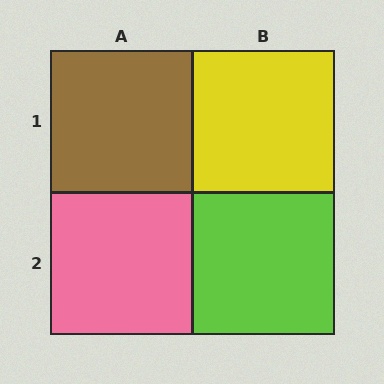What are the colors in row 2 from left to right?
Pink, lime.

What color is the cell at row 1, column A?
Brown.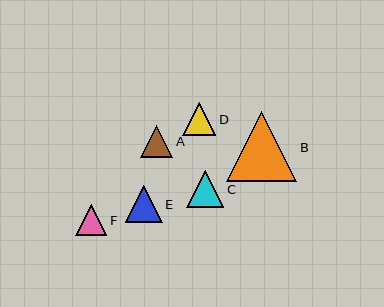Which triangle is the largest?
Triangle B is the largest with a size of approximately 70 pixels.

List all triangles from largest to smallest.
From largest to smallest: B, C, E, D, A, F.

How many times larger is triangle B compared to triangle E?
Triangle B is approximately 1.9 times the size of triangle E.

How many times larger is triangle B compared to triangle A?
Triangle B is approximately 2.2 times the size of triangle A.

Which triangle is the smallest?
Triangle F is the smallest with a size of approximately 31 pixels.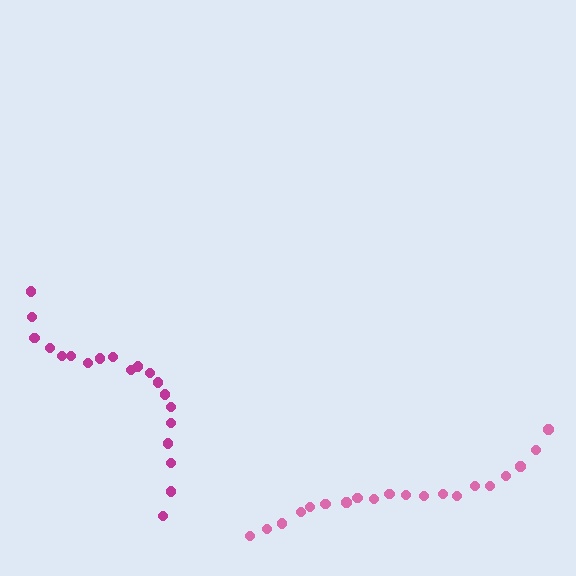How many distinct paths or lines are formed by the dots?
There are 2 distinct paths.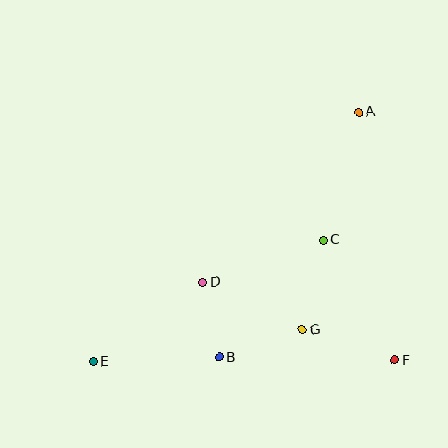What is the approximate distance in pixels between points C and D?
The distance between C and D is approximately 128 pixels.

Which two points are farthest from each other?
Points A and E are farthest from each other.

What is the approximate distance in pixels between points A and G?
The distance between A and G is approximately 225 pixels.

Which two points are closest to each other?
Points B and D are closest to each other.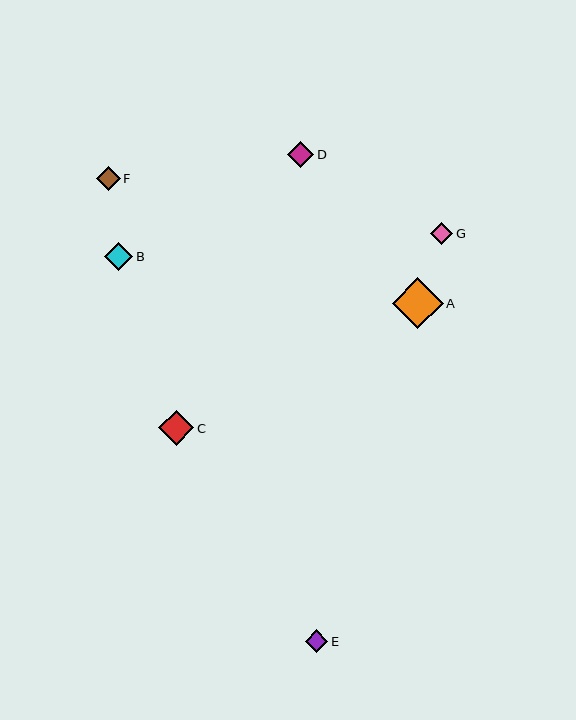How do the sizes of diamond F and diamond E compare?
Diamond F and diamond E are approximately the same size.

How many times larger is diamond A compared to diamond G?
Diamond A is approximately 2.3 times the size of diamond G.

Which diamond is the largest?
Diamond A is the largest with a size of approximately 51 pixels.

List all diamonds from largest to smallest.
From largest to smallest: A, C, B, D, F, E, G.